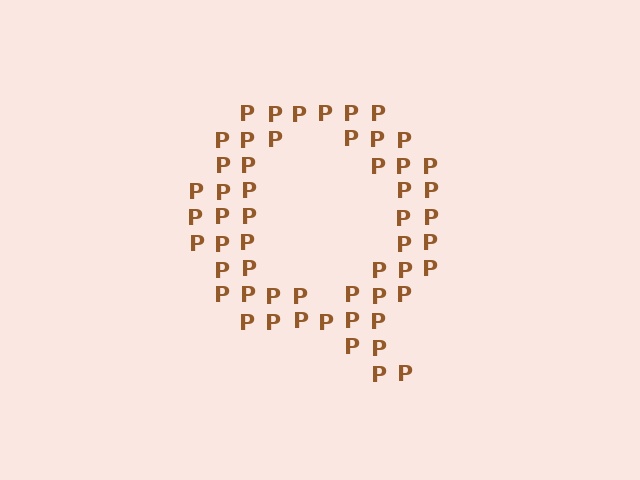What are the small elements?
The small elements are letter P's.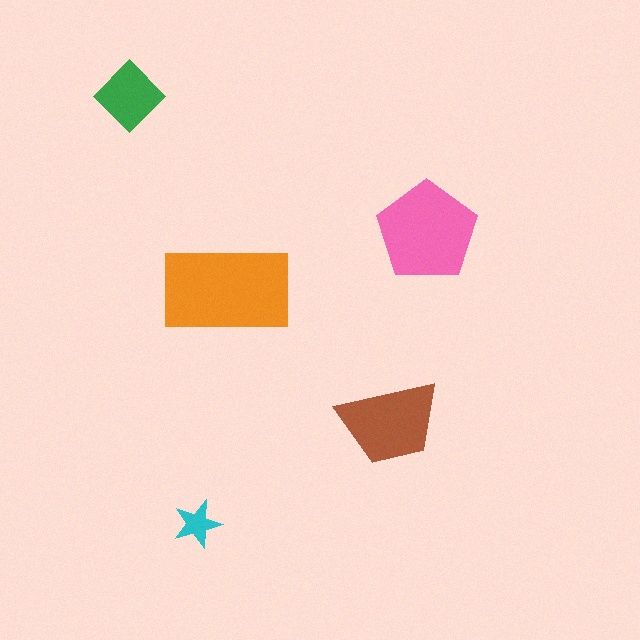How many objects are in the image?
There are 5 objects in the image.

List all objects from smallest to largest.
The cyan star, the green diamond, the brown trapezoid, the pink pentagon, the orange rectangle.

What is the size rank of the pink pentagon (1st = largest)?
2nd.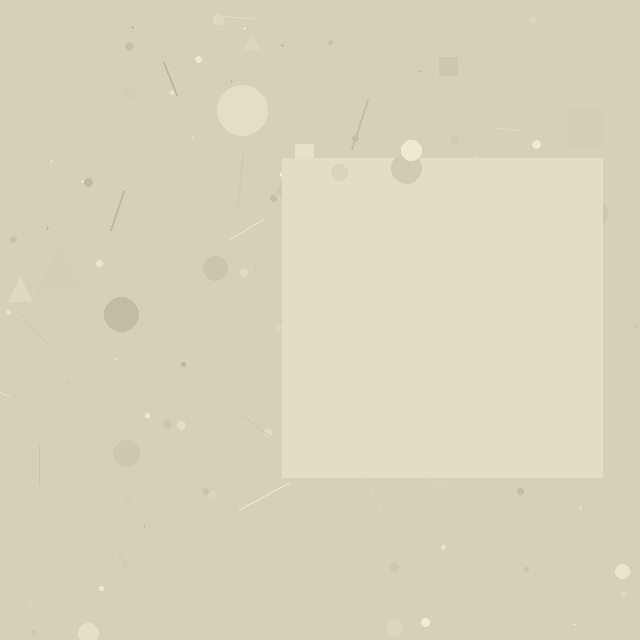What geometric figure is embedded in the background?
A square is embedded in the background.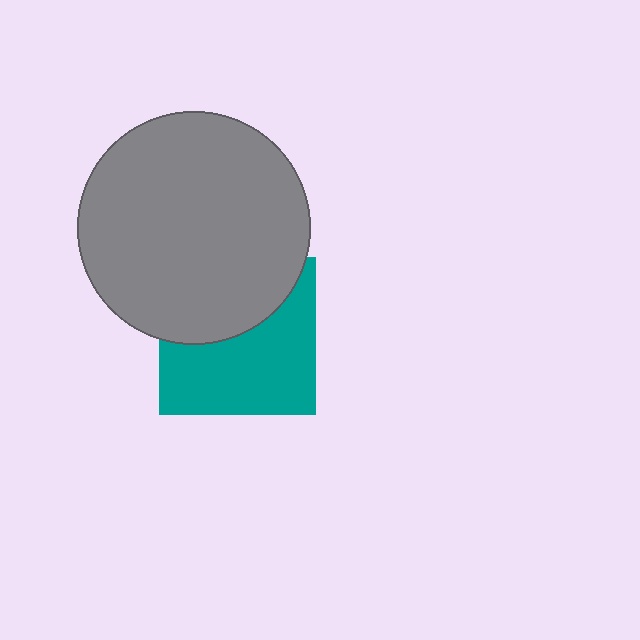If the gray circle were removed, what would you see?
You would see the complete teal square.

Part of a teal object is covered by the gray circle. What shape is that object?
It is a square.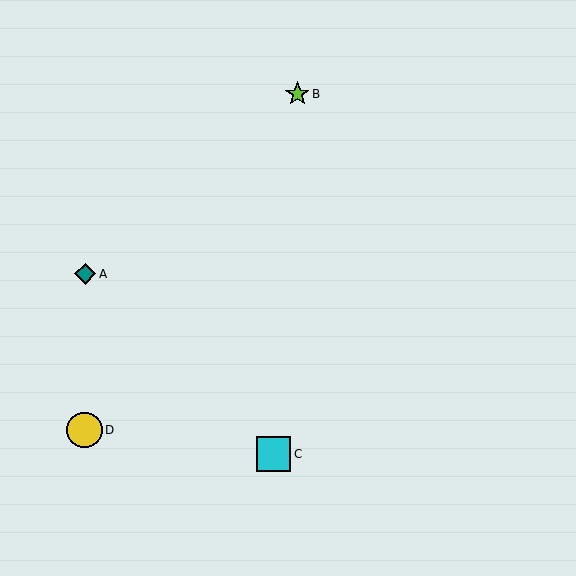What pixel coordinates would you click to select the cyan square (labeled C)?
Click at (273, 454) to select the cyan square C.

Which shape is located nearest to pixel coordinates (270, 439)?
The cyan square (labeled C) at (273, 454) is nearest to that location.